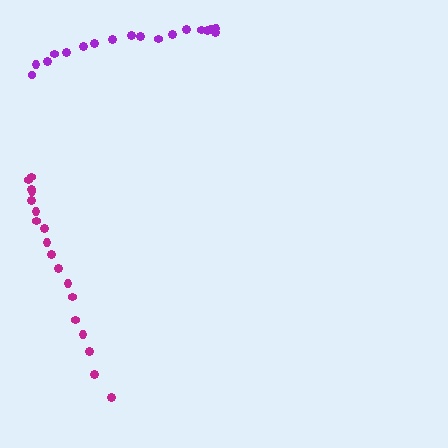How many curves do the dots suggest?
There are 2 distinct paths.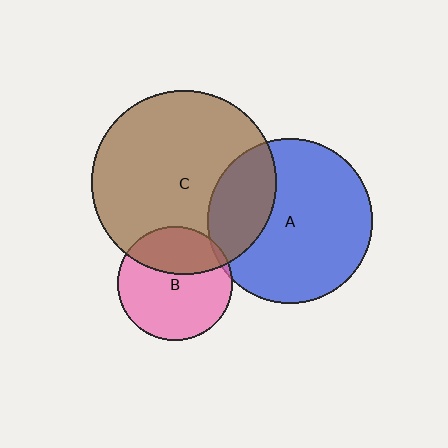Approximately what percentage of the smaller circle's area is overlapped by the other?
Approximately 5%.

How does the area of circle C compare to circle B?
Approximately 2.6 times.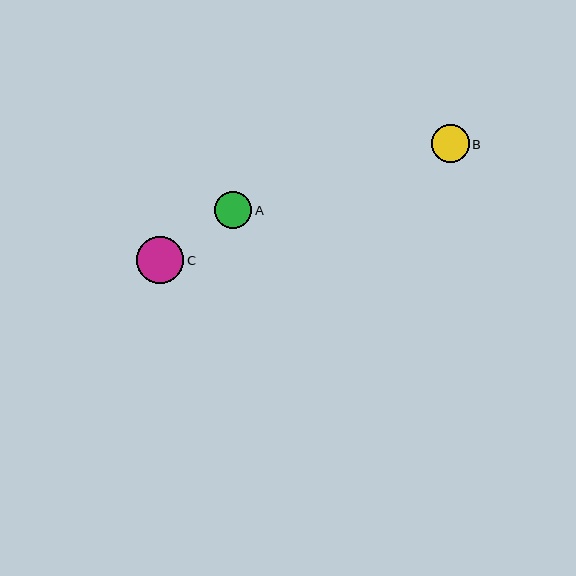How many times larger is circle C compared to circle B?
Circle C is approximately 1.2 times the size of circle B.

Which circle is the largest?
Circle C is the largest with a size of approximately 47 pixels.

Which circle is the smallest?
Circle A is the smallest with a size of approximately 37 pixels.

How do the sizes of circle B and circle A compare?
Circle B and circle A are approximately the same size.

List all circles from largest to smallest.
From largest to smallest: C, B, A.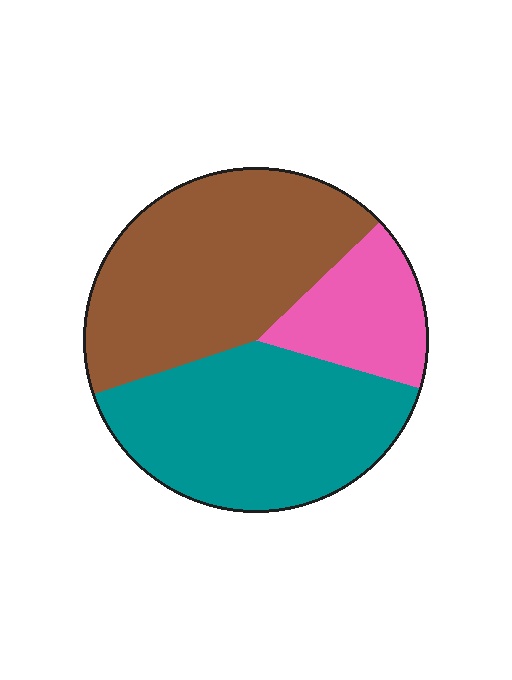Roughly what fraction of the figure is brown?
Brown takes up between a quarter and a half of the figure.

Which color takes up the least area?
Pink, at roughly 15%.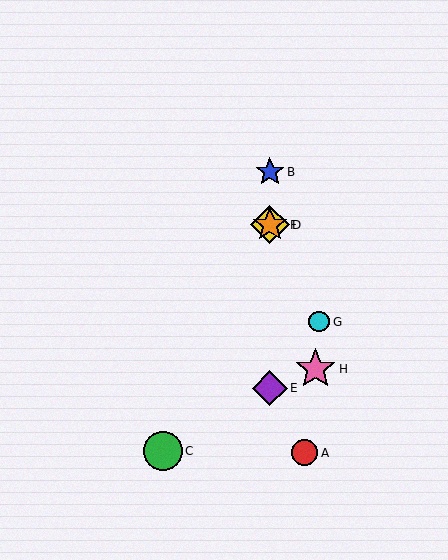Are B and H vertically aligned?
No, B is at x≈270 and H is at x≈315.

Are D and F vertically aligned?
Yes, both are at x≈270.